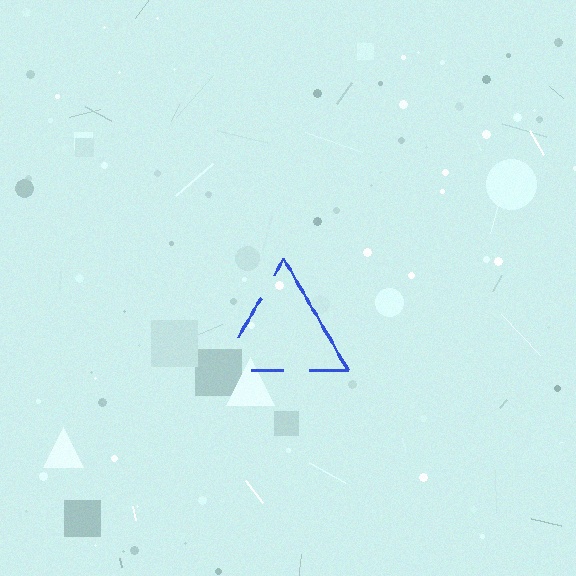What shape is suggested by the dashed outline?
The dashed outline suggests a triangle.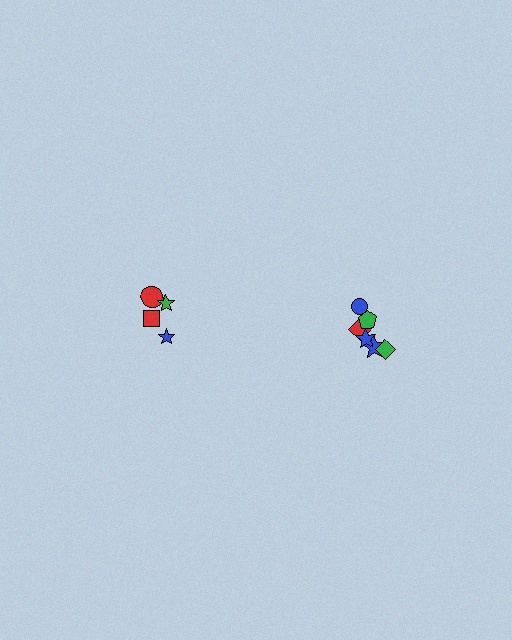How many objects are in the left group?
There are 4 objects.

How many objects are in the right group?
There are 6 objects.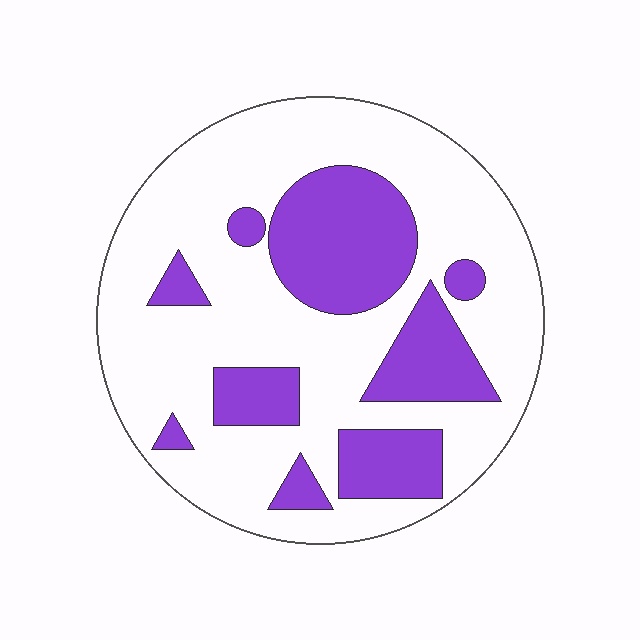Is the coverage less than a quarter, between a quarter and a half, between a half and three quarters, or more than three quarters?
Between a quarter and a half.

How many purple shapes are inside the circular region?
9.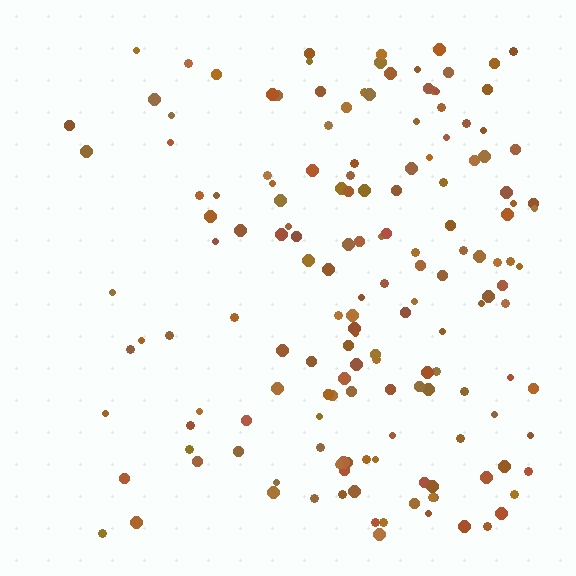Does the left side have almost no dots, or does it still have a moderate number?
Still a moderate number, just noticeably fewer than the right.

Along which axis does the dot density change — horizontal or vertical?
Horizontal.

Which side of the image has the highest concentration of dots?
The right.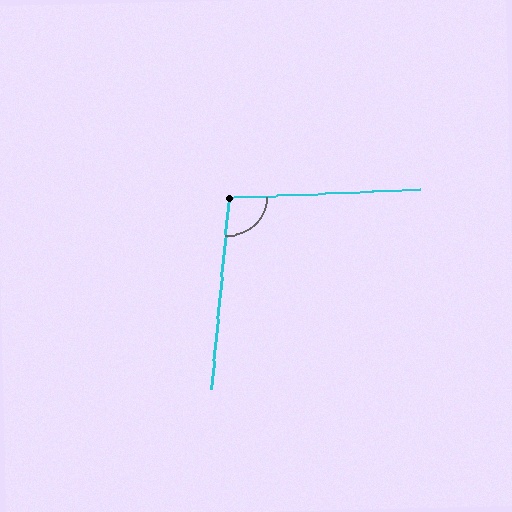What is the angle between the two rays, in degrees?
Approximately 98 degrees.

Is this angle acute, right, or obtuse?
It is obtuse.